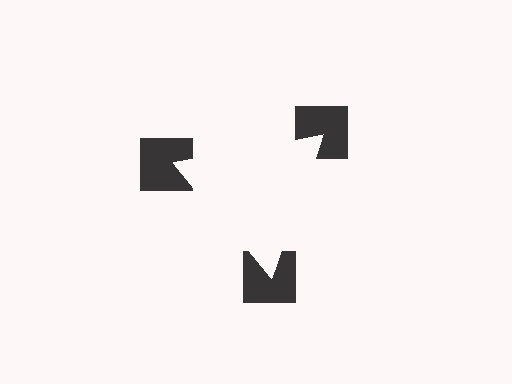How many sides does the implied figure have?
3 sides.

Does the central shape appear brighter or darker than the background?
It typically appears slightly brighter than the background, even though no actual brightness change is drawn.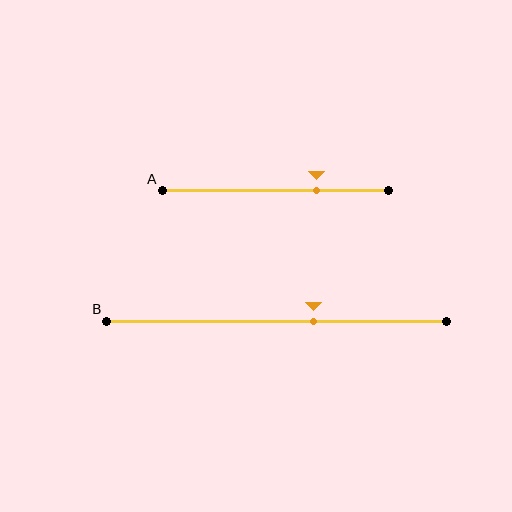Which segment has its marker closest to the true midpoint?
Segment B has its marker closest to the true midpoint.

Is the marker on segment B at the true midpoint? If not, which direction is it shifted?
No, the marker on segment B is shifted to the right by about 11% of the segment length.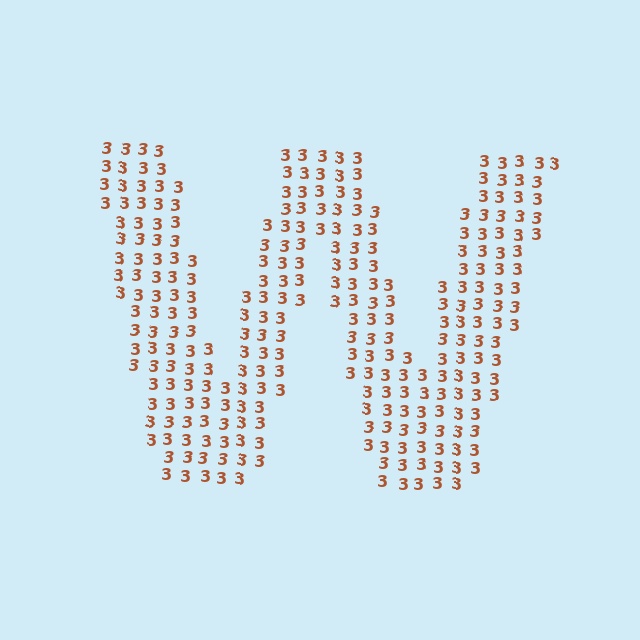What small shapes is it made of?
It is made of small digit 3's.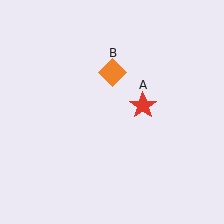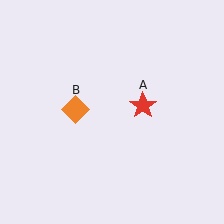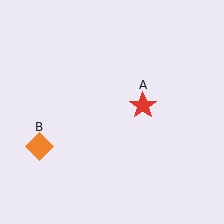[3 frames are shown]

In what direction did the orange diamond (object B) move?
The orange diamond (object B) moved down and to the left.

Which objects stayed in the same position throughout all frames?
Red star (object A) remained stationary.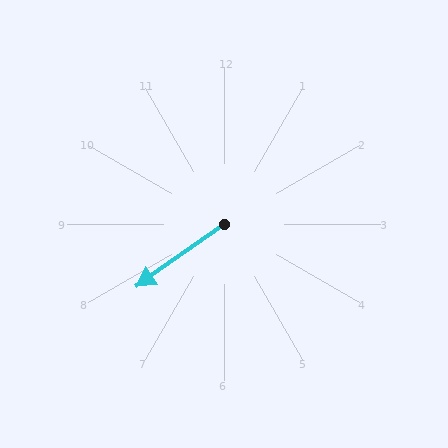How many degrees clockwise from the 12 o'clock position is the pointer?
Approximately 235 degrees.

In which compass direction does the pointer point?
Southwest.